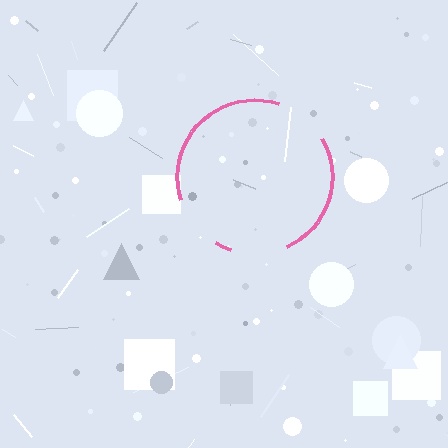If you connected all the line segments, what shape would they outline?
They would outline a circle.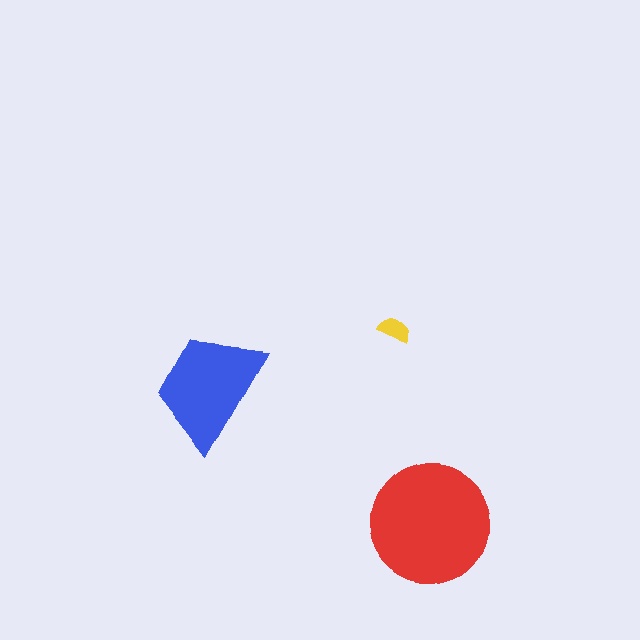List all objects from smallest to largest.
The yellow semicircle, the blue trapezoid, the red circle.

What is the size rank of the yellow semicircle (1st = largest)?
3rd.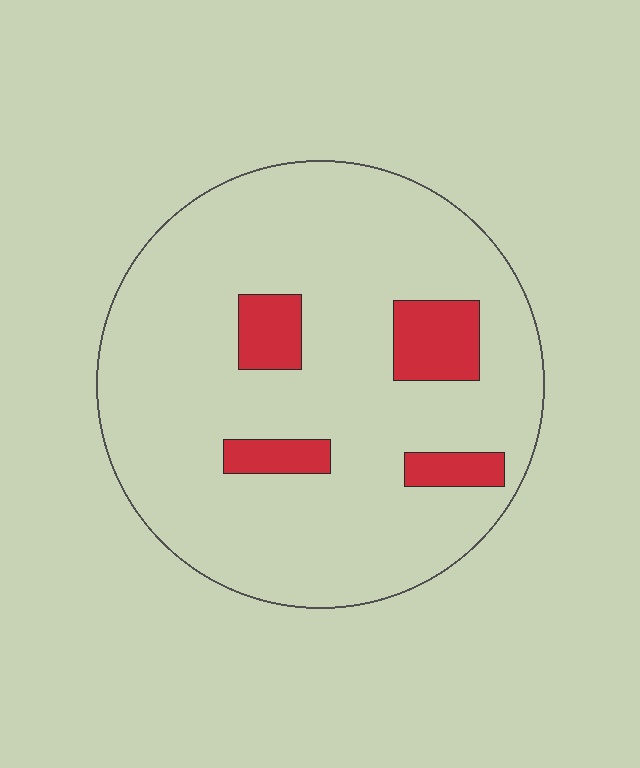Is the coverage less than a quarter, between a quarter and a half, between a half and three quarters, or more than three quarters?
Less than a quarter.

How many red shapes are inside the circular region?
4.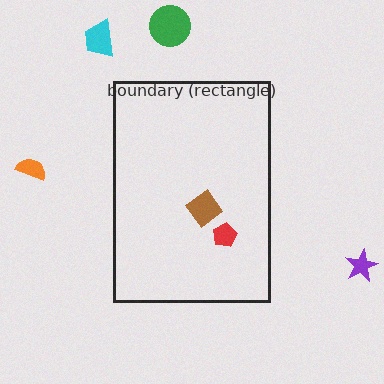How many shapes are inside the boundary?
2 inside, 4 outside.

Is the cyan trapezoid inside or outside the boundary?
Outside.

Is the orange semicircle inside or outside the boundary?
Outside.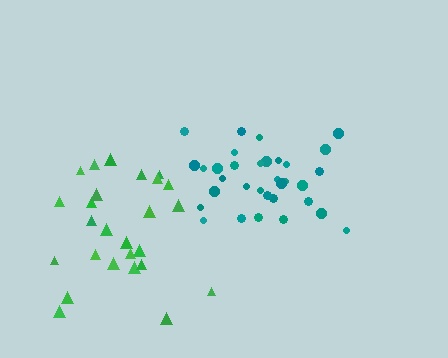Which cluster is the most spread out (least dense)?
Green.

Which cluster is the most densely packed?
Teal.